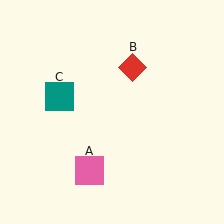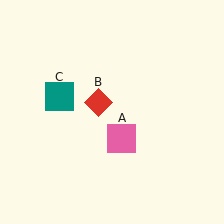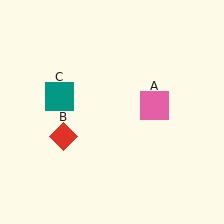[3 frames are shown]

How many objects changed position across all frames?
2 objects changed position: pink square (object A), red diamond (object B).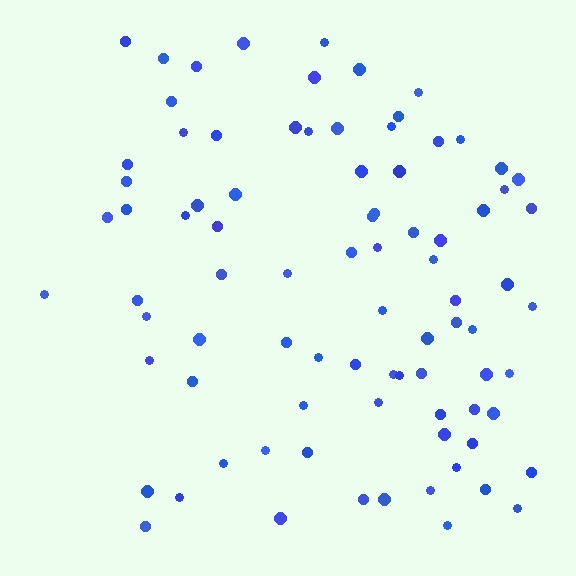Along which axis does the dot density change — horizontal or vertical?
Horizontal.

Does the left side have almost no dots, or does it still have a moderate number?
Still a moderate number, just noticeably fewer than the right.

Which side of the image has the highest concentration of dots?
The right.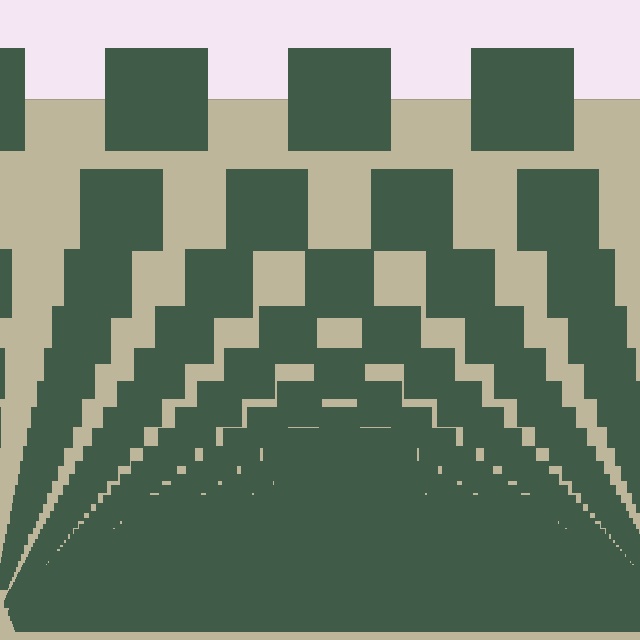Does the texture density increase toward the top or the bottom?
Density increases toward the bottom.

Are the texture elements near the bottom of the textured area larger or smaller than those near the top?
Smaller. The gradient is inverted — elements near the bottom are smaller and denser.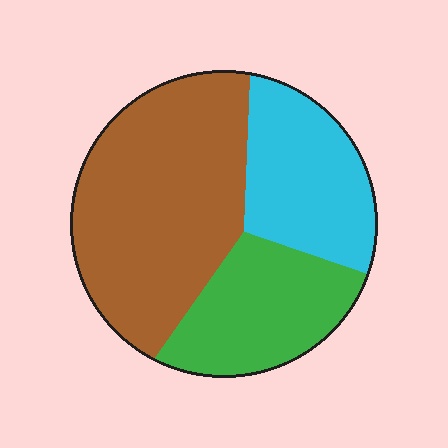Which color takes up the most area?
Brown, at roughly 50%.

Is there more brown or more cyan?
Brown.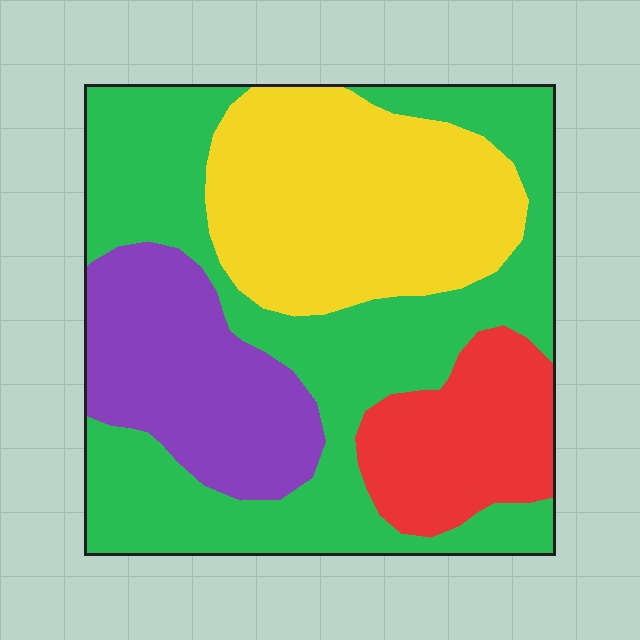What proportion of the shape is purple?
Purple covers about 20% of the shape.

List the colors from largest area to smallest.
From largest to smallest: green, yellow, purple, red.